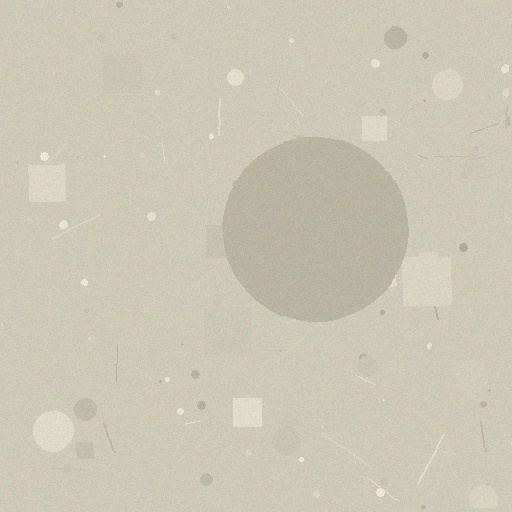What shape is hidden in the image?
A circle is hidden in the image.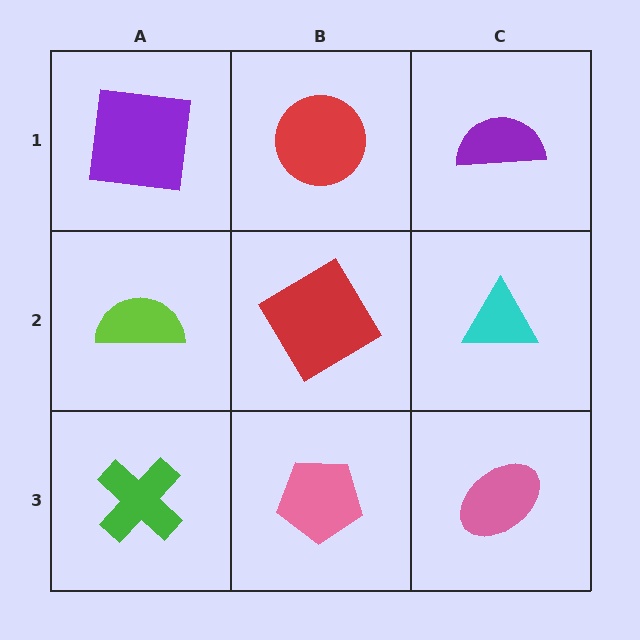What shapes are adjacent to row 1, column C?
A cyan triangle (row 2, column C), a red circle (row 1, column B).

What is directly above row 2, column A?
A purple square.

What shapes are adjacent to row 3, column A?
A lime semicircle (row 2, column A), a pink pentagon (row 3, column B).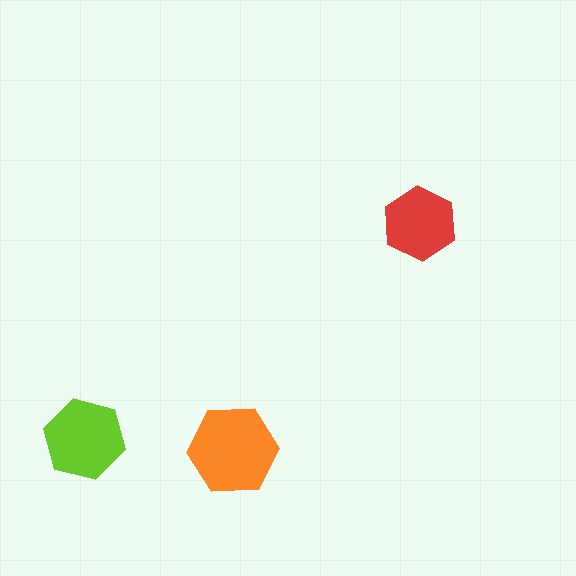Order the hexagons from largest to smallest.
the orange one, the lime one, the red one.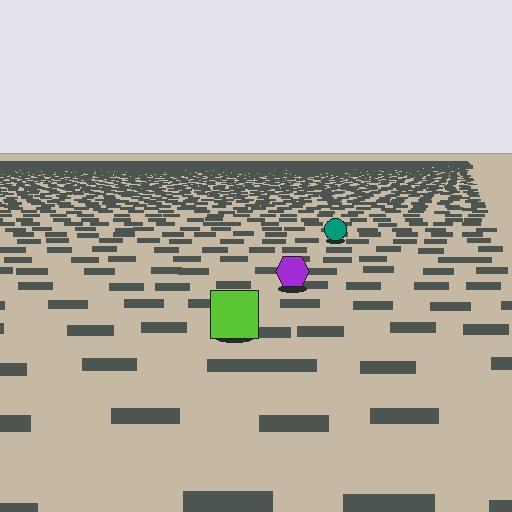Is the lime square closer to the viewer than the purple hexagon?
Yes. The lime square is closer — you can tell from the texture gradient: the ground texture is coarser near it.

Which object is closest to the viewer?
The lime square is closest. The texture marks near it are larger and more spread out.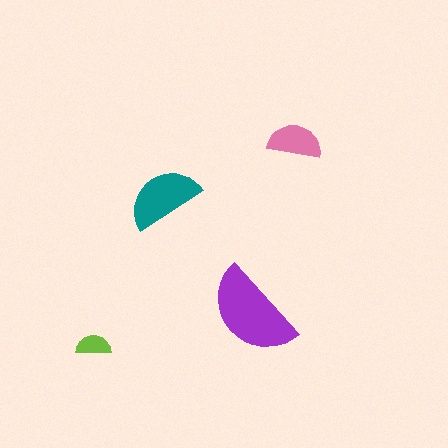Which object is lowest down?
The lime semicircle is bottommost.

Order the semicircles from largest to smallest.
the purple one, the teal one, the pink one, the lime one.